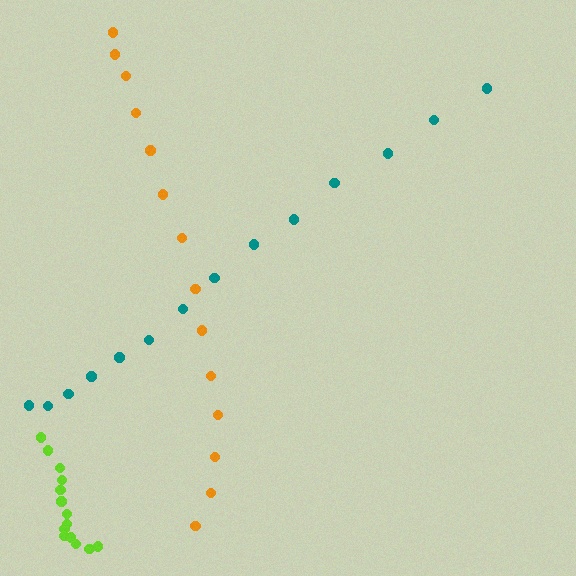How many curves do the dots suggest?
There are 3 distinct paths.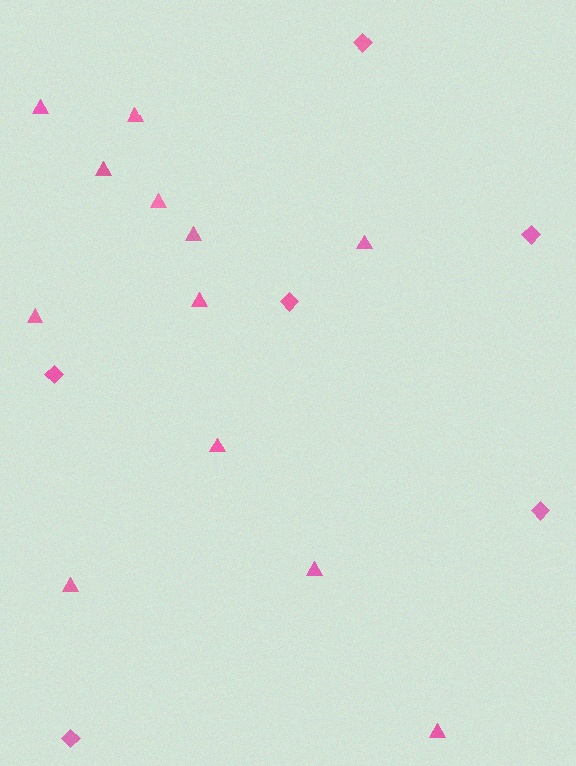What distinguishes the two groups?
There are 2 groups: one group of diamonds (6) and one group of triangles (12).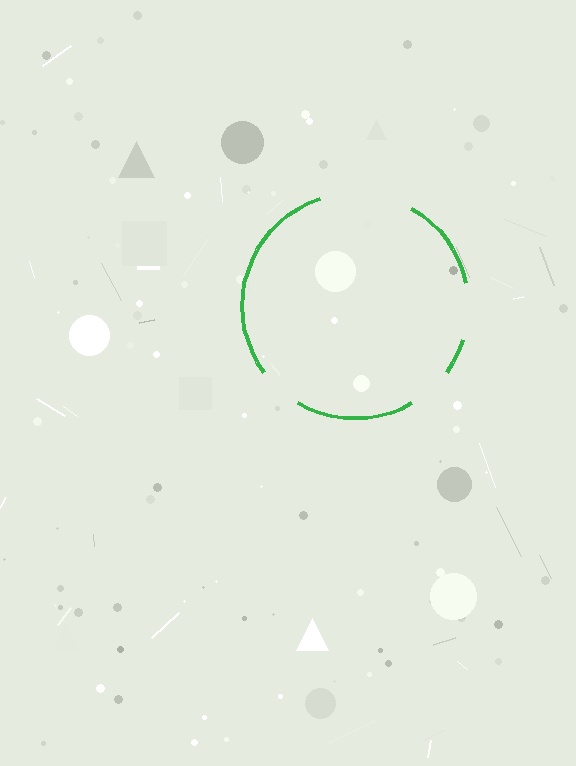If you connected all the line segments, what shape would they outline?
They would outline a circle.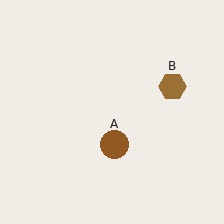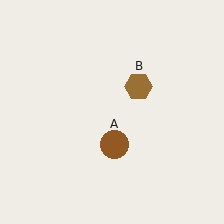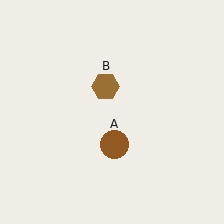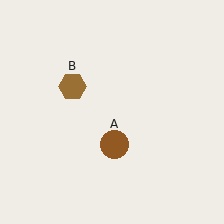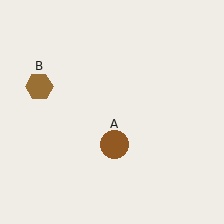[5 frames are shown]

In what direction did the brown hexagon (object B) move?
The brown hexagon (object B) moved left.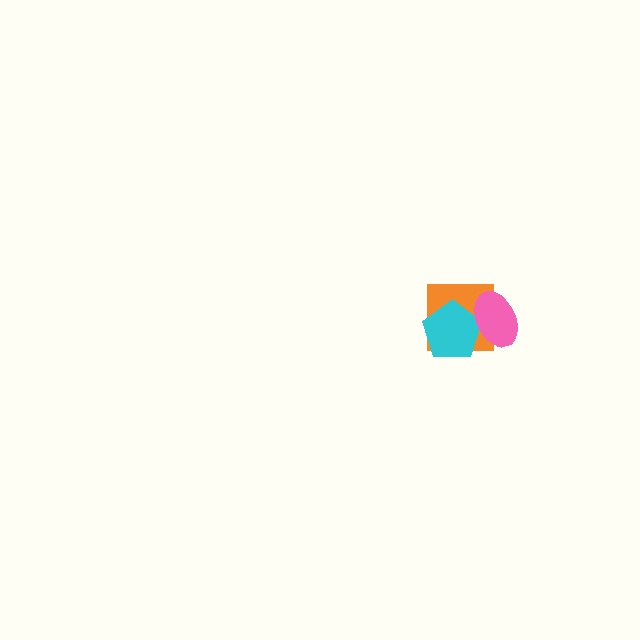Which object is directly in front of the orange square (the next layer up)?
The cyan pentagon is directly in front of the orange square.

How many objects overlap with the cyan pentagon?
2 objects overlap with the cyan pentagon.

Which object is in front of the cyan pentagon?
The pink ellipse is in front of the cyan pentagon.